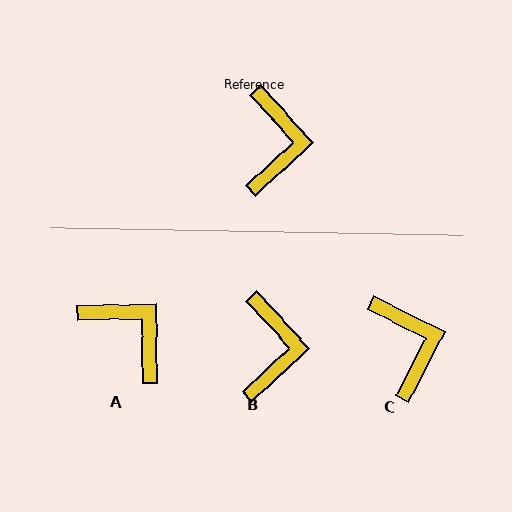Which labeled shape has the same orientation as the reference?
B.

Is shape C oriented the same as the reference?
No, it is off by about 20 degrees.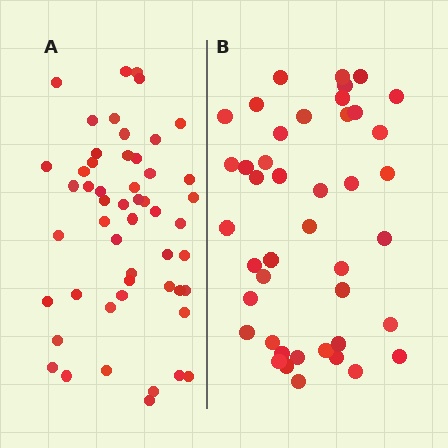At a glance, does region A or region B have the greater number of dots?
Region A (the left region) has more dots.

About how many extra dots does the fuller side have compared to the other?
Region A has roughly 8 or so more dots than region B.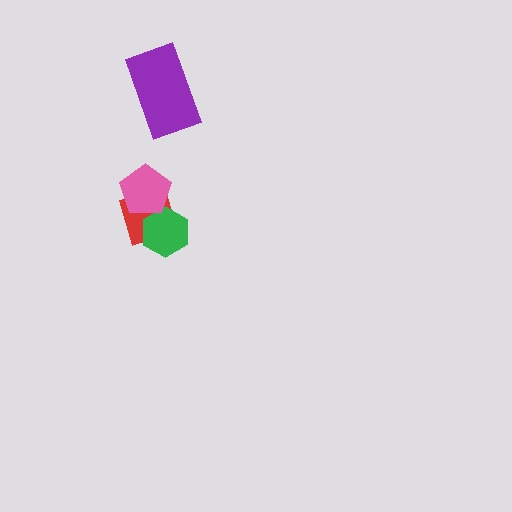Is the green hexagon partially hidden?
Yes, it is partially covered by another shape.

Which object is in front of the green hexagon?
The pink pentagon is in front of the green hexagon.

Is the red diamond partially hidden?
Yes, it is partially covered by another shape.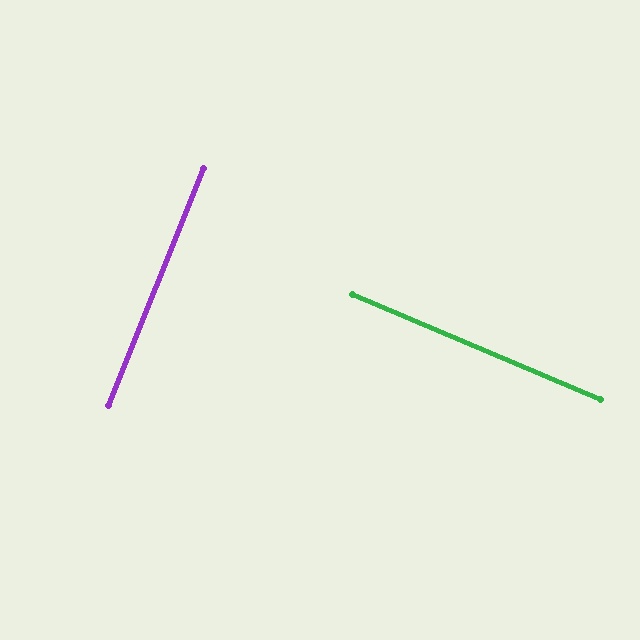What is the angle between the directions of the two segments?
Approximately 89 degrees.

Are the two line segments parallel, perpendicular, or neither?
Perpendicular — they meet at approximately 89°.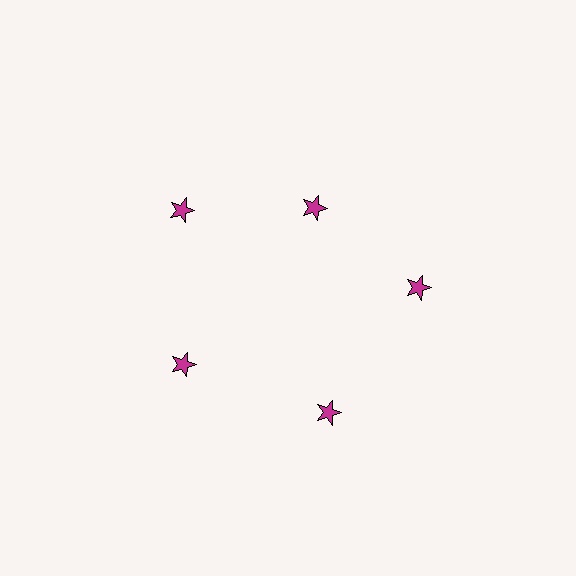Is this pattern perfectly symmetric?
No. The 5 magenta stars are arranged in a ring, but one element near the 1 o'clock position is pulled inward toward the center, breaking the 5-fold rotational symmetry.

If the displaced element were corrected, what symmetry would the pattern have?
It would have 5-fold rotational symmetry — the pattern would map onto itself every 72 degrees.